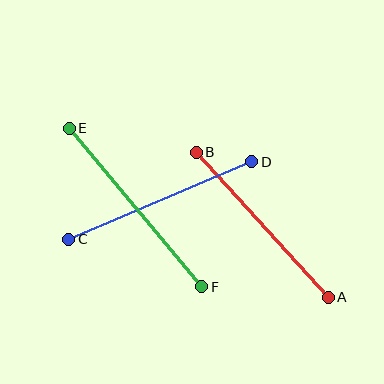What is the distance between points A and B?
The distance is approximately 196 pixels.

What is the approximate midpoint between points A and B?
The midpoint is at approximately (262, 225) pixels.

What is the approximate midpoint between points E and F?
The midpoint is at approximately (135, 208) pixels.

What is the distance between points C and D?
The distance is approximately 199 pixels.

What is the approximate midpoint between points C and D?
The midpoint is at approximately (160, 200) pixels.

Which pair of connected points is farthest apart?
Points E and F are farthest apart.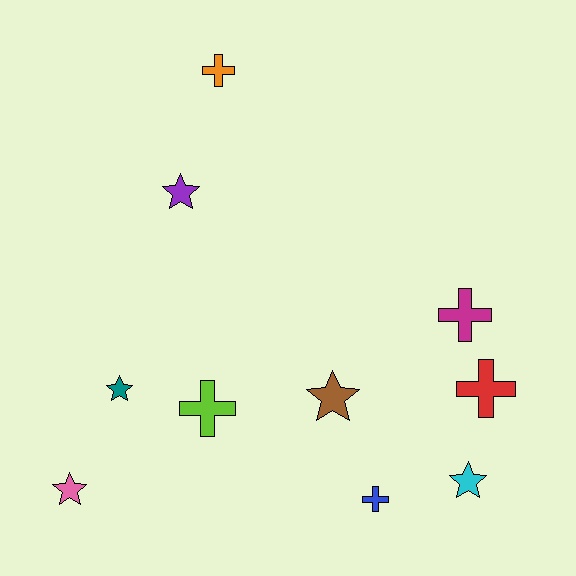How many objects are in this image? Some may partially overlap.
There are 10 objects.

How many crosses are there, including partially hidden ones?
There are 5 crosses.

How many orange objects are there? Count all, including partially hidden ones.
There is 1 orange object.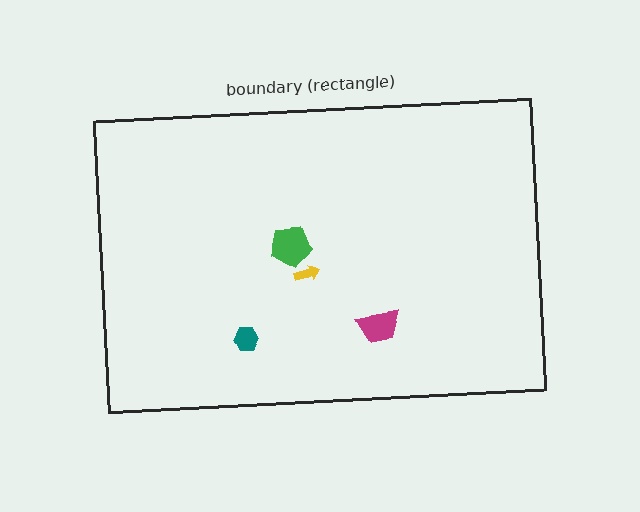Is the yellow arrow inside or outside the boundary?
Inside.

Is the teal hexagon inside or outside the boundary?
Inside.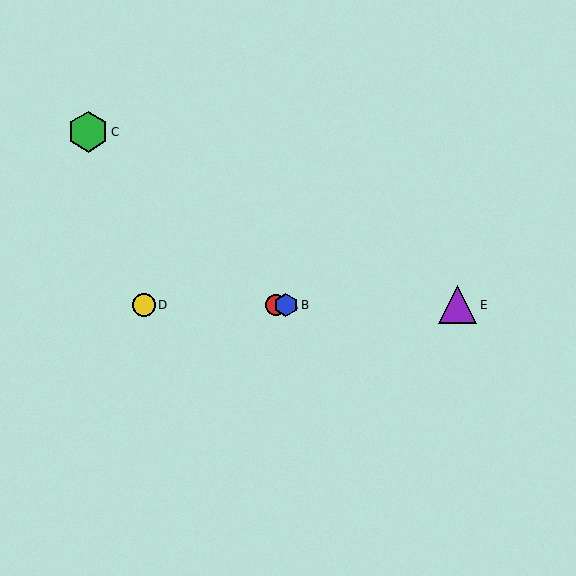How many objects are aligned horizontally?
4 objects (A, B, D, E) are aligned horizontally.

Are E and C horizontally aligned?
No, E is at y≈305 and C is at y≈132.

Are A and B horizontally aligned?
Yes, both are at y≈305.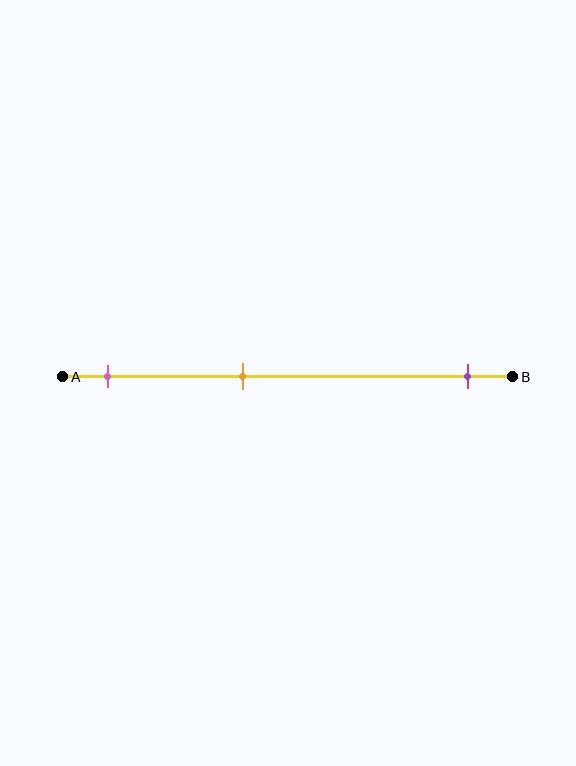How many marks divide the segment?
There are 3 marks dividing the segment.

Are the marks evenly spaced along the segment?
No, the marks are not evenly spaced.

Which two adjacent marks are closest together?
The pink and orange marks are the closest adjacent pair.